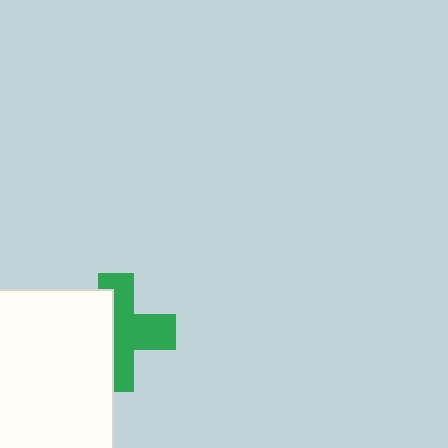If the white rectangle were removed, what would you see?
You would see the complete green cross.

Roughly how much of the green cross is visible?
About half of it is visible (roughly 57%).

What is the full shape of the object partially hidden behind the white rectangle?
The partially hidden object is a green cross.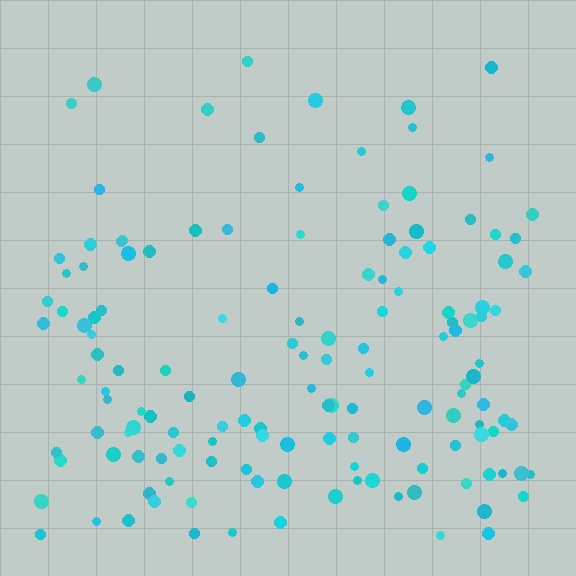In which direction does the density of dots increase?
From top to bottom, with the bottom side densest.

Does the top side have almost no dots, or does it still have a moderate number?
Still a moderate number, just noticeably fewer than the bottom.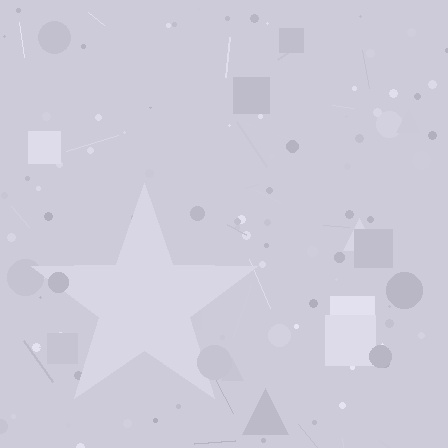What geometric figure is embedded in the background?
A star is embedded in the background.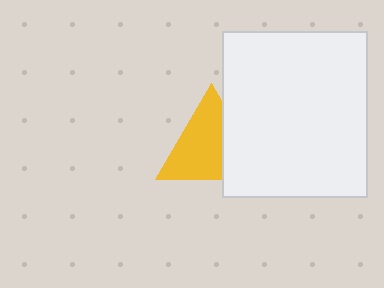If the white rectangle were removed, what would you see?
You would see the complete yellow triangle.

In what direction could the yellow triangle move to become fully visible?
The yellow triangle could move left. That would shift it out from behind the white rectangle entirely.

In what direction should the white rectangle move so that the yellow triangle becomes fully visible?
The white rectangle should move right. That is the shortest direction to clear the overlap and leave the yellow triangle fully visible.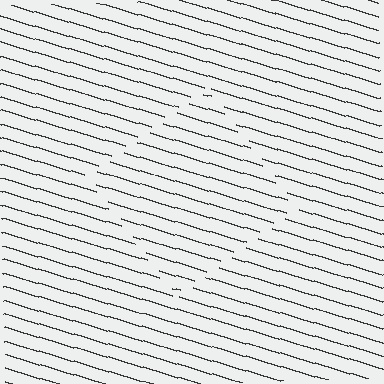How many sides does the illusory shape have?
4 sides — the line-ends trace a square.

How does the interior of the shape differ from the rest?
The interior of the shape contains the same grating, shifted by half a period — the contour is defined by the phase discontinuity where line-ends from the inner and outer gratings abut.